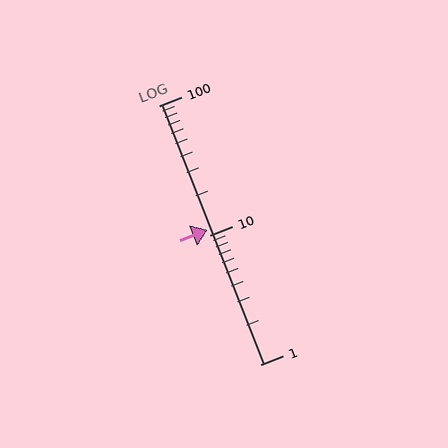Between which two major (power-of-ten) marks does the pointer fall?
The pointer is between 10 and 100.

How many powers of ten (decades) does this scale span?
The scale spans 2 decades, from 1 to 100.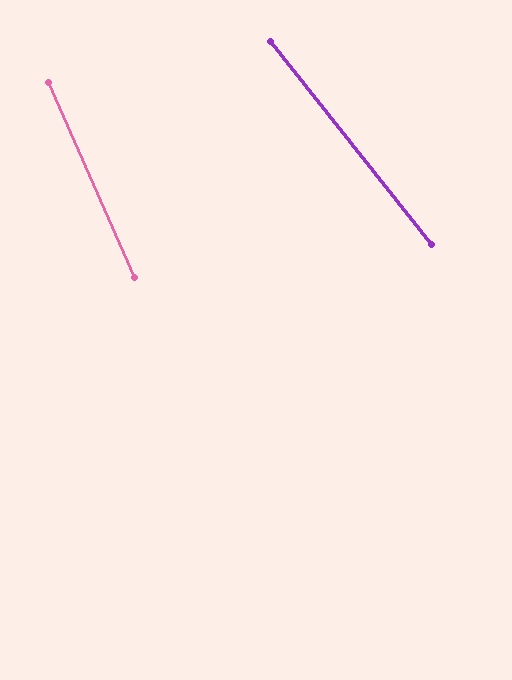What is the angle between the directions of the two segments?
Approximately 14 degrees.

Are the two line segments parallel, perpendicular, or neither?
Neither parallel nor perpendicular — they differ by about 14°.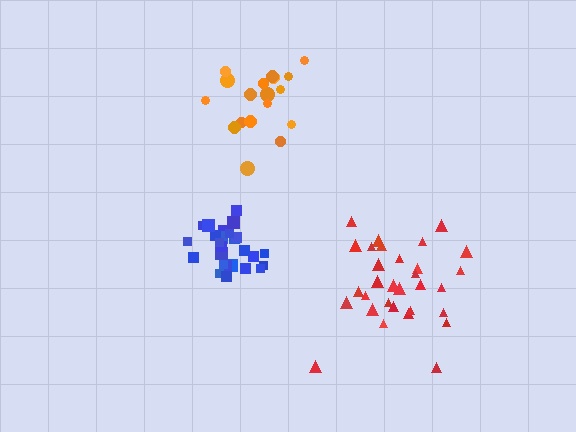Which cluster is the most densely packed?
Blue.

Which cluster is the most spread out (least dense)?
Orange.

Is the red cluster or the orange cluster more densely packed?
Red.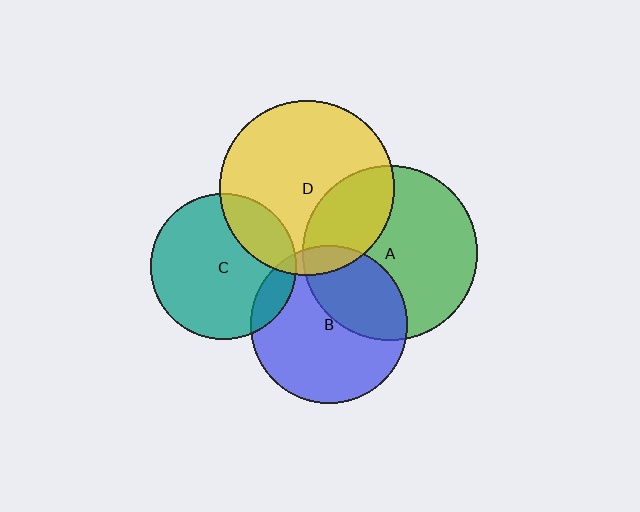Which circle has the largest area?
Circle D (yellow).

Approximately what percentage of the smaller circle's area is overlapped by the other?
Approximately 10%.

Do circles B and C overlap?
Yes.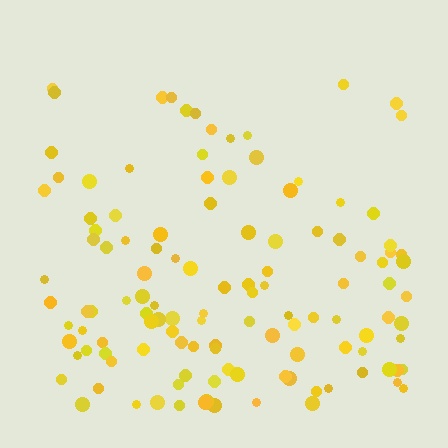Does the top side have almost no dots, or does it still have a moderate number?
Still a moderate number, just noticeably fewer than the bottom.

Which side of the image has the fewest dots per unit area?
The top.